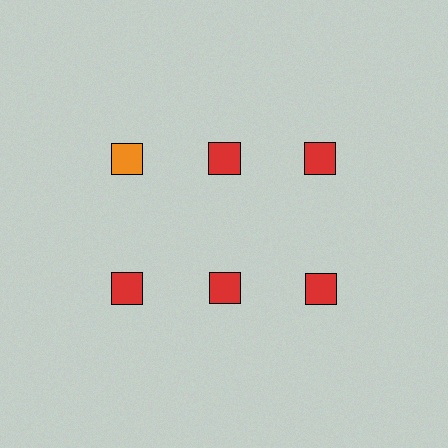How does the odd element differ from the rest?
It has a different color: orange instead of red.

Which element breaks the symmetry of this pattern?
The orange square in the top row, leftmost column breaks the symmetry. All other shapes are red squares.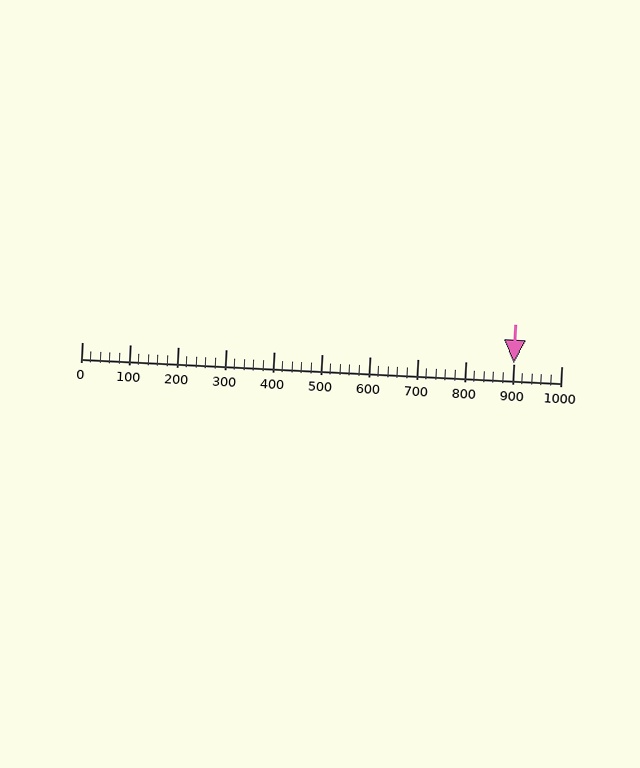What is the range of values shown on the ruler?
The ruler shows values from 0 to 1000.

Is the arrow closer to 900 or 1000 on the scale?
The arrow is closer to 900.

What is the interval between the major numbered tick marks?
The major tick marks are spaced 100 units apart.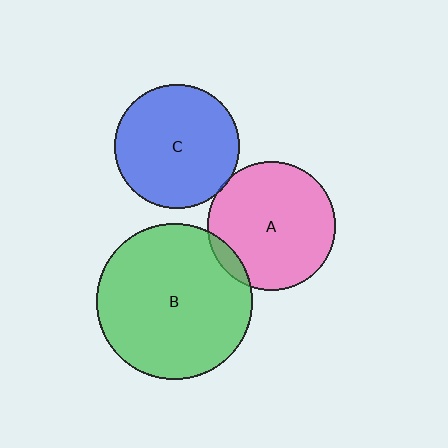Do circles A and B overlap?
Yes.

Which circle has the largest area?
Circle B (green).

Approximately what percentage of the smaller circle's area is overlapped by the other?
Approximately 5%.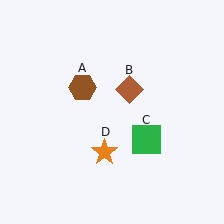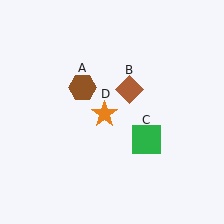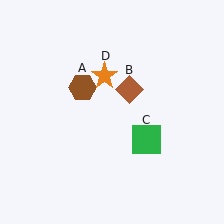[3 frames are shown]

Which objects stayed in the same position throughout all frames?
Brown hexagon (object A) and brown diamond (object B) and green square (object C) remained stationary.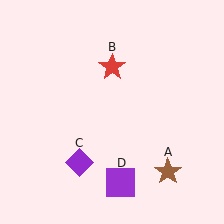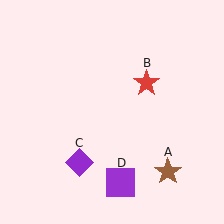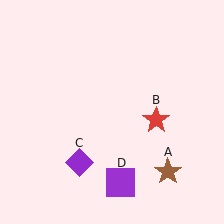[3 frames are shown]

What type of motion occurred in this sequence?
The red star (object B) rotated clockwise around the center of the scene.